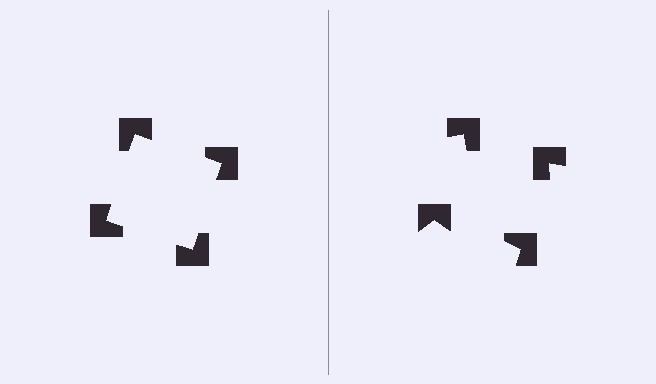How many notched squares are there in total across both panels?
8 — 4 on each side.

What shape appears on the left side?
An illusory square.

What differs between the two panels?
The notched squares are positioned identically on both sides; only the wedge orientations differ. On the left they align to a square; on the right they are misaligned.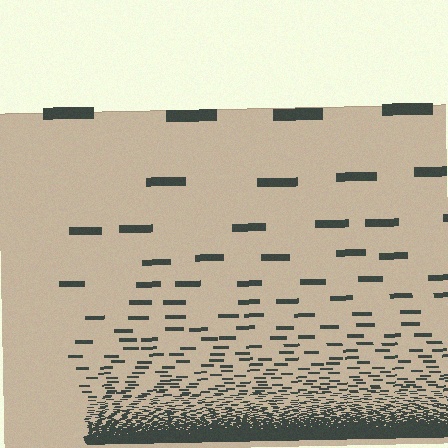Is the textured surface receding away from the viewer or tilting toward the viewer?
The surface appears to tilt toward the viewer. Texture elements get larger and sparser toward the top.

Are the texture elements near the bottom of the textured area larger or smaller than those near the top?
Smaller. The gradient is inverted — elements near the bottom are smaller and denser.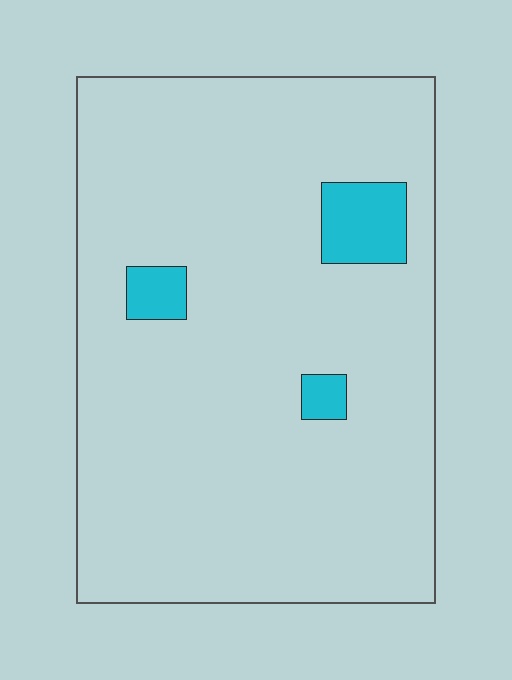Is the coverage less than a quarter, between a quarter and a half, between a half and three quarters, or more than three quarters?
Less than a quarter.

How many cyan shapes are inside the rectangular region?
3.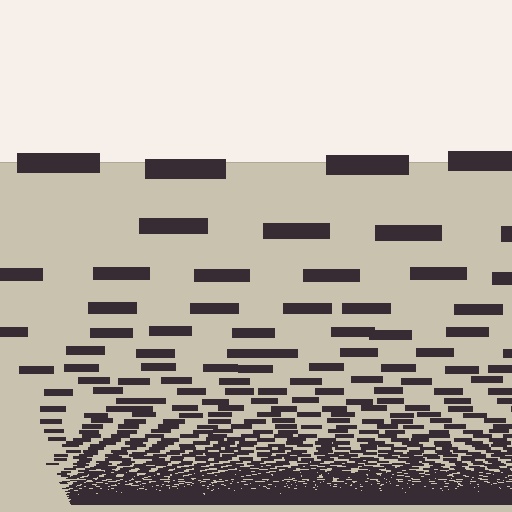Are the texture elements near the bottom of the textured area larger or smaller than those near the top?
Smaller. The gradient is inverted — elements near the bottom are smaller and denser.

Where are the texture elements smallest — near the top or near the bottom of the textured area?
Near the bottom.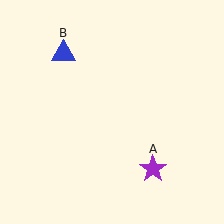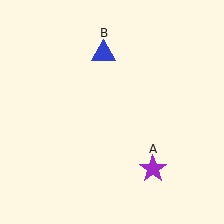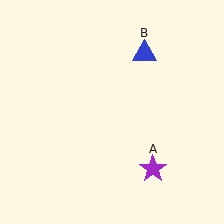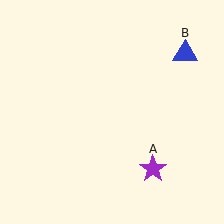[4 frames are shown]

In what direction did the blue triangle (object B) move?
The blue triangle (object B) moved right.